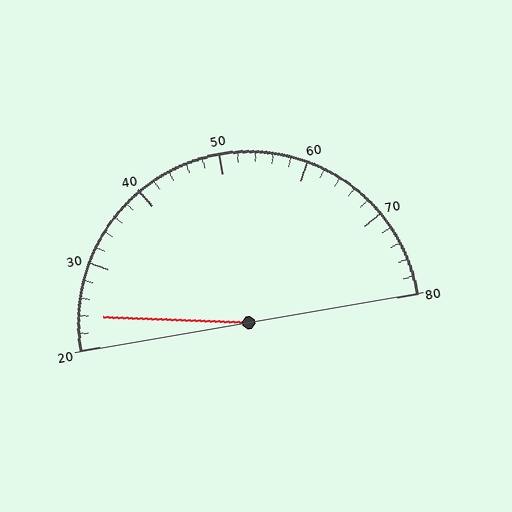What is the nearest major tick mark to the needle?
The nearest major tick mark is 20.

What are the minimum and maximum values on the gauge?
The gauge ranges from 20 to 80.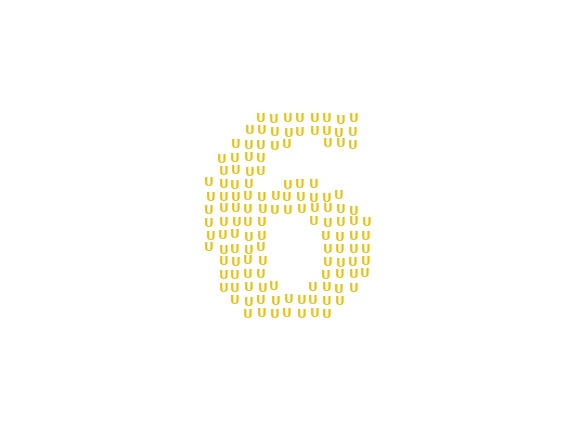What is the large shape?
The large shape is the digit 6.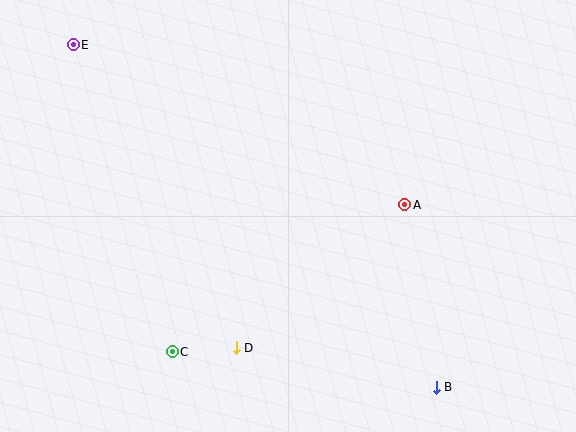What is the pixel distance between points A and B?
The distance between A and B is 185 pixels.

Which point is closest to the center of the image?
Point A at (405, 205) is closest to the center.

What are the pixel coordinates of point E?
Point E is at (73, 45).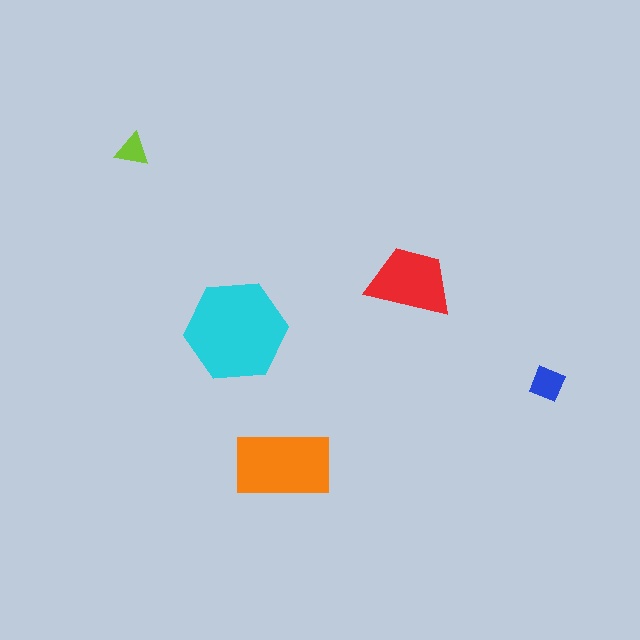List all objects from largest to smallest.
The cyan hexagon, the orange rectangle, the red trapezoid, the blue square, the lime triangle.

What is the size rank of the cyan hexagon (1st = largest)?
1st.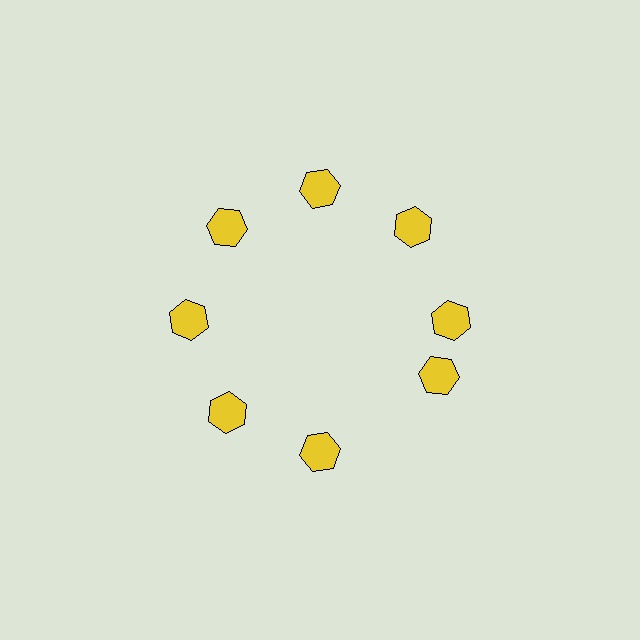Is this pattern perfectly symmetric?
No. The 8 yellow hexagons are arranged in a ring, but one element near the 4 o'clock position is rotated out of alignment along the ring, breaking the 8-fold rotational symmetry.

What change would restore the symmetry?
The symmetry would be restored by rotating it back into even spacing with its neighbors so that all 8 hexagons sit at equal angles and equal distance from the center.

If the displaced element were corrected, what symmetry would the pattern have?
It would have 8-fold rotational symmetry — the pattern would map onto itself every 45 degrees.